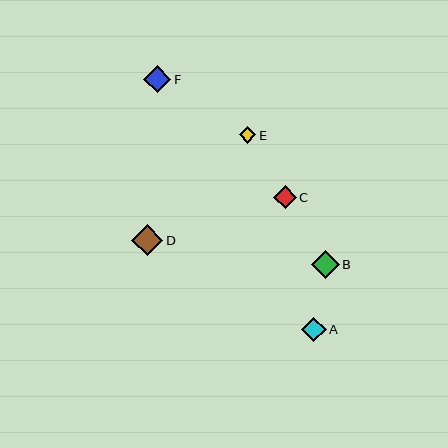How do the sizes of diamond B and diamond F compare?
Diamond B and diamond F are approximately the same size.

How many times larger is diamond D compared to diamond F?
Diamond D is approximately 1.2 times the size of diamond F.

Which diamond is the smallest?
Diamond E is the smallest with a size of approximately 17 pixels.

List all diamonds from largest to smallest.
From largest to smallest: D, B, F, A, C, E.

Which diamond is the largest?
Diamond D is the largest with a size of approximately 31 pixels.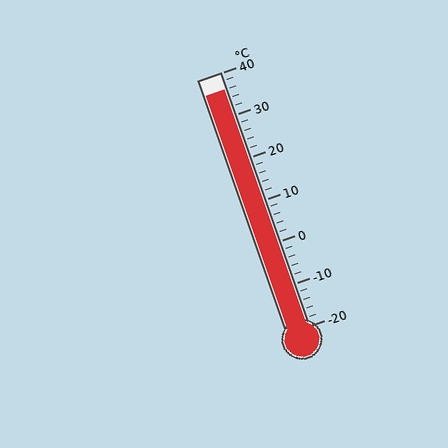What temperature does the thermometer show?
The thermometer shows approximately 36°C.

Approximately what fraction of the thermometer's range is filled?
The thermometer is filled to approximately 95% of its range.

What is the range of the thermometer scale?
The thermometer scale ranges from -20°C to 40°C.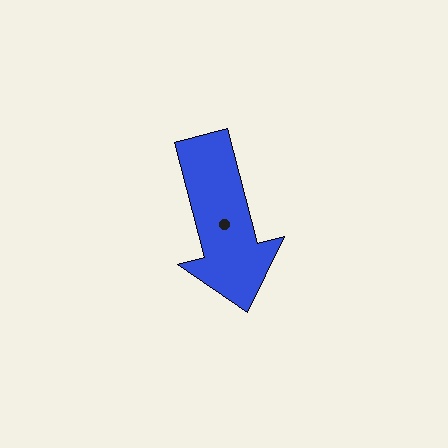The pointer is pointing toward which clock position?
Roughly 6 o'clock.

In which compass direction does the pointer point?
South.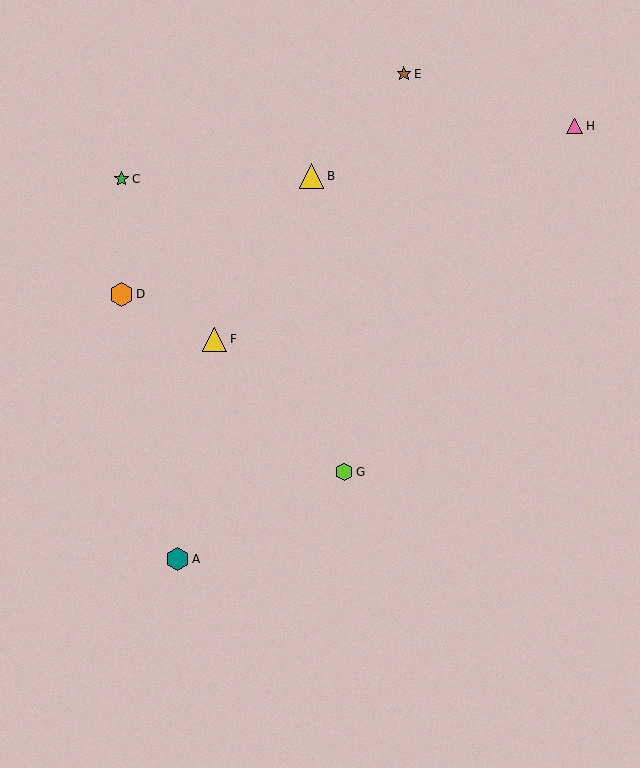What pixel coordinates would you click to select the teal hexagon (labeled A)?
Click at (177, 559) to select the teal hexagon A.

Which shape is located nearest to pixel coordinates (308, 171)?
The yellow triangle (labeled B) at (312, 176) is nearest to that location.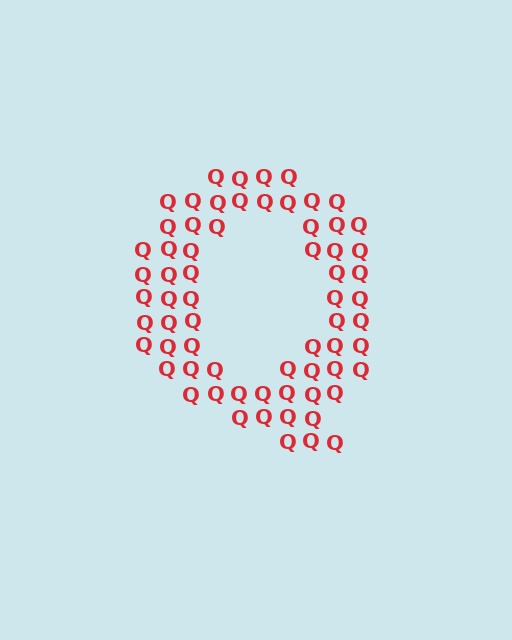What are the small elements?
The small elements are letter Q's.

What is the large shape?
The large shape is the letter Q.